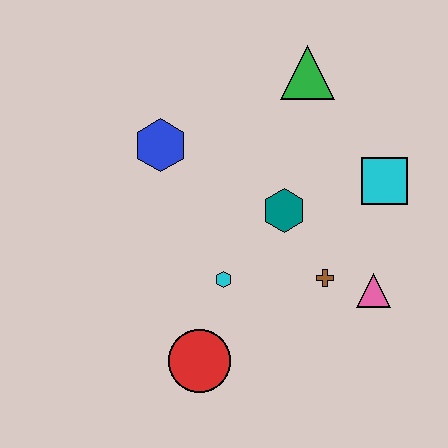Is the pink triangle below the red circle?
No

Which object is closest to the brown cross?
The pink triangle is closest to the brown cross.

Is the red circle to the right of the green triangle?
No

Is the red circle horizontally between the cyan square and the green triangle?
No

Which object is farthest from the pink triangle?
The blue hexagon is farthest from the pink triangle.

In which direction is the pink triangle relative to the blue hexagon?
The pink triangle is to the right of the blue hexagon.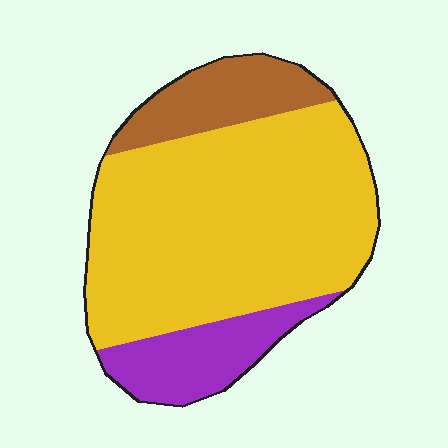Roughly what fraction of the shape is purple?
Purple covers about 15% of the shape.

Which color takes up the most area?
Yellow, at roughly 70%.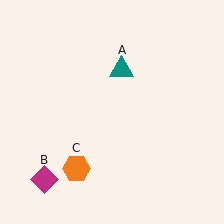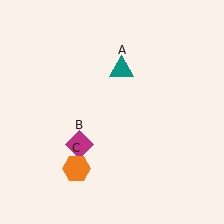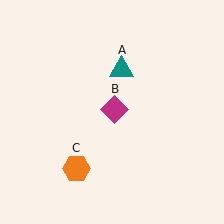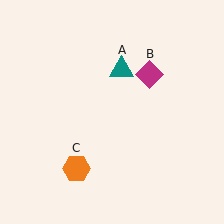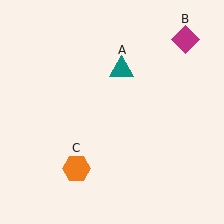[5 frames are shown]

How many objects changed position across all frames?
1 object changed position: magenta diamond (object B).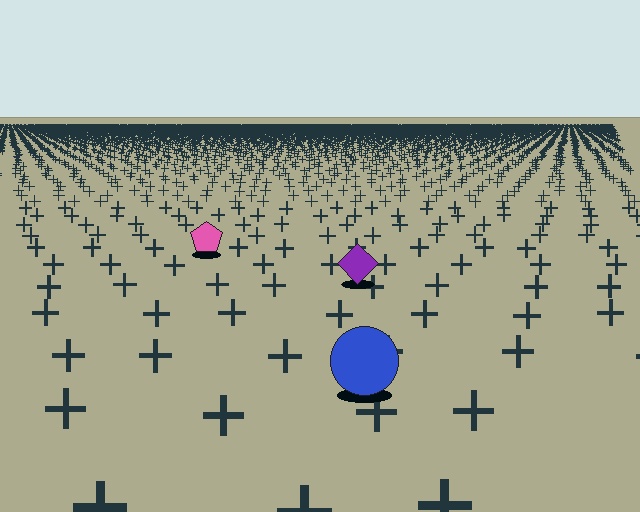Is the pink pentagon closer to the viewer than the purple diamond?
No. The purple diamond is closer — you can tell from the texture gradient: the ground texture is coarser near it.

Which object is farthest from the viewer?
The pink pentagon is farthest from the viewer. It appears smaller and the ground texture around it is denser.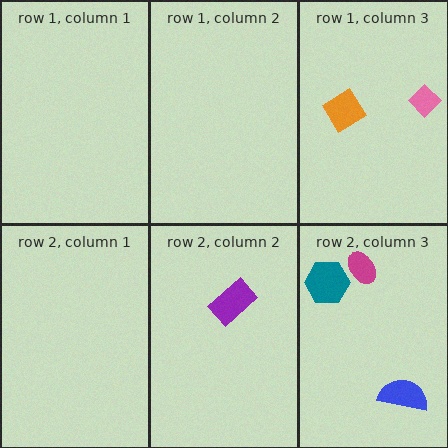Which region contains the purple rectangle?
The row 2, column 2 region.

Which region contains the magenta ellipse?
The row 2, column 3 region.